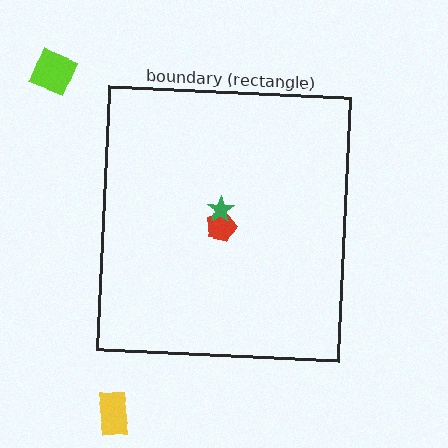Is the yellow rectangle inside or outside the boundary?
Outside.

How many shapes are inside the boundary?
2 inside, 2 outside.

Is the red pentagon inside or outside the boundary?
Inside.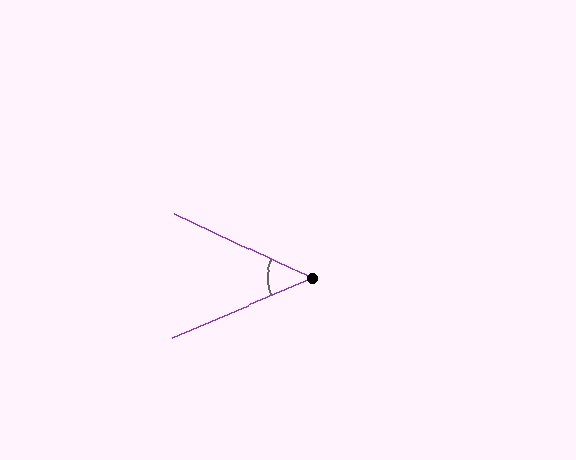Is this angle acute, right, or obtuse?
It is acute.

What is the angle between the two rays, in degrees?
Approximately 48 degrees.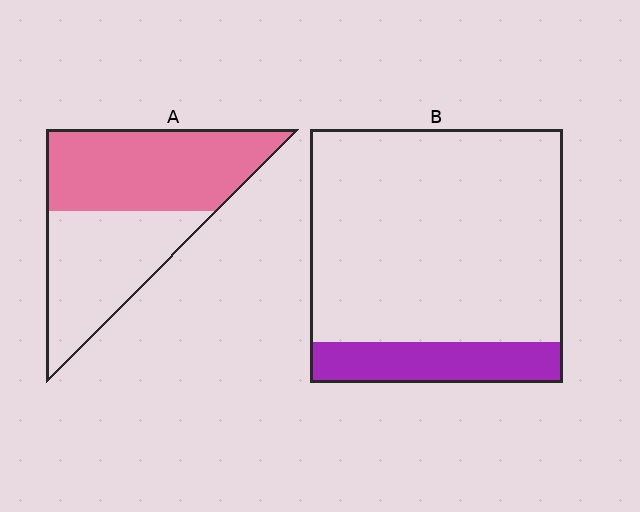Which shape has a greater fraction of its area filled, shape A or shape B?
Shape A.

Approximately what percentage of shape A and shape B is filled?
A is approximately 55% and B is approximately 15%.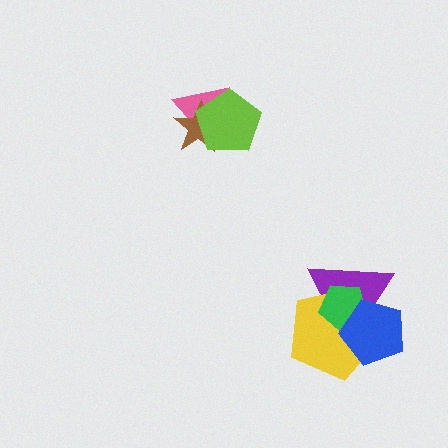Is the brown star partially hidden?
Yes, it is partially covered by another shape.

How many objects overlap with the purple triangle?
3 objects overlap with the purple triangle.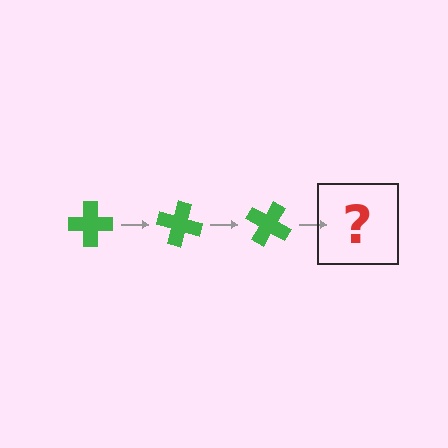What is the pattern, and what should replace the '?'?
The pattern is that the cross rotates 15 degrees each step. The '?' should be a green cross rotated 45 degrees.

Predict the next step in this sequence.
The next step is a green cross rotated 45 degrees.